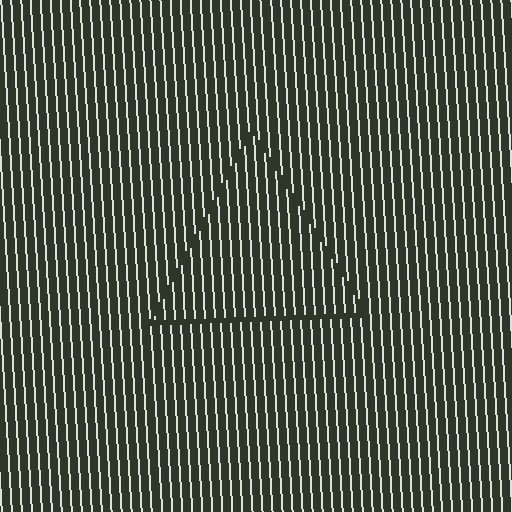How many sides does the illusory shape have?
3 sides — the line-ends trace a triangle.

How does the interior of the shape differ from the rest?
The interior of the shape contains the same grating, shifted by half a period — the contour is defined by the phase discontinuity where line-ends from the inner and outer gratings abut.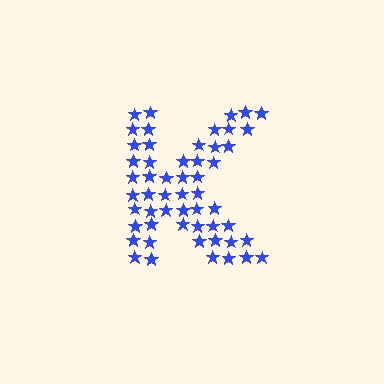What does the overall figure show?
The overall figure shows the letter K.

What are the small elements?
The small elements are stars.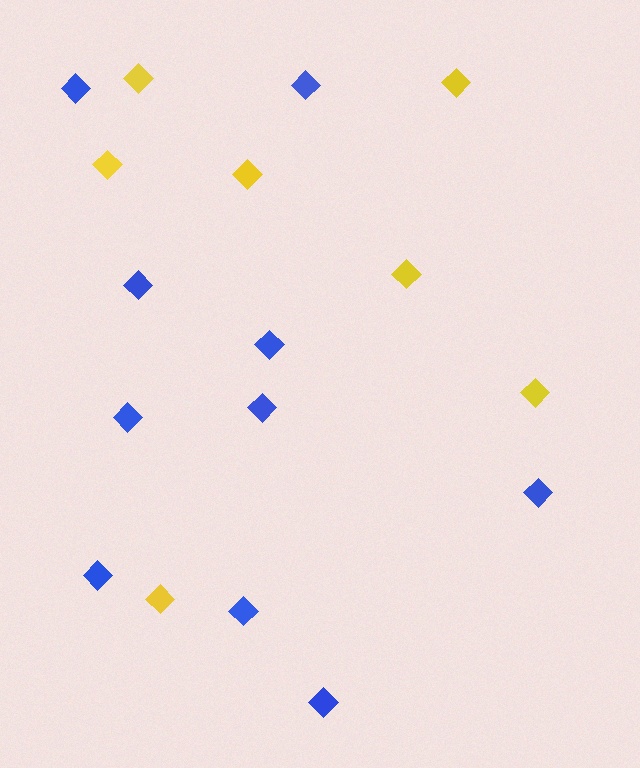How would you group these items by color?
There are 2 groups: one group of blue diamonds (10) and one group of yellow diamonds (7).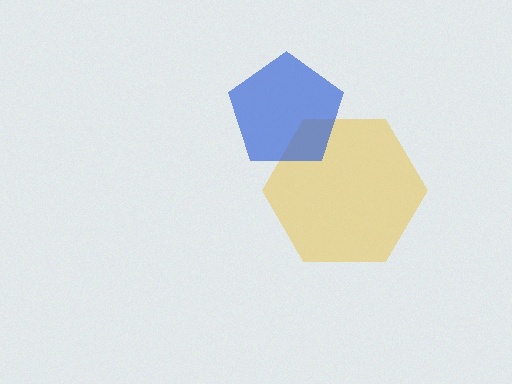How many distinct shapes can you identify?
There are 2 distinct shapes: a yellow hexagon, a blue pentagon.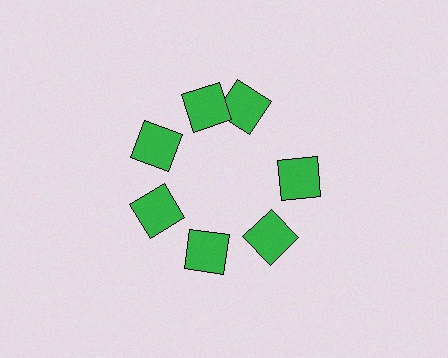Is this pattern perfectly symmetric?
No. The 7 green squares are arranged in a ring, but one element near the 1 o'clock position is rotated out of alignment along the ring, breaking the 7-fold rotational symmetry.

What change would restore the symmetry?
The symmetry would be restored by rotating it back into even spacing with its neighbors so that all 7 squares sit at equal angles and equal distance from the center.